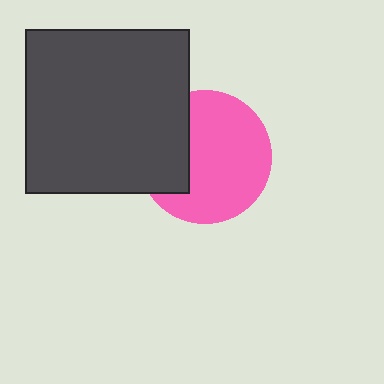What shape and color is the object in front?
The object in front is a dark gray square.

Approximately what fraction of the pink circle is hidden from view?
Roughly 30% of the pink circle is hidden behind the dark gray square.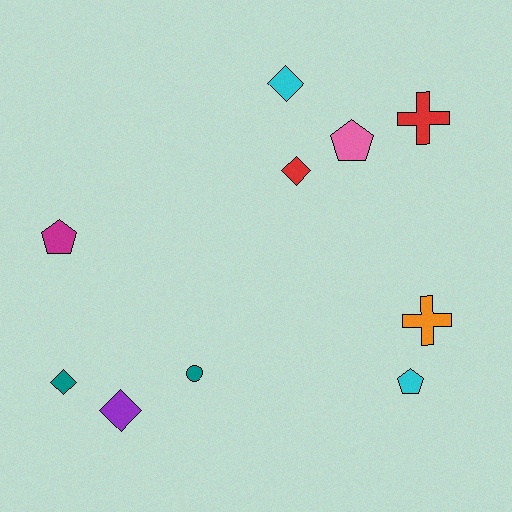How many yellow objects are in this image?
There are no yellow objects.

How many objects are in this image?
There are 10 objects.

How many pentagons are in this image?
There are 3 pentagons.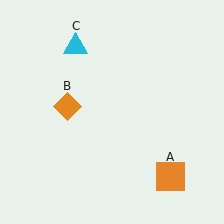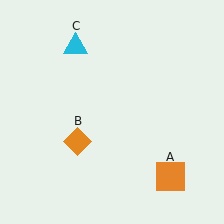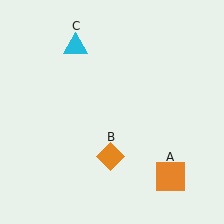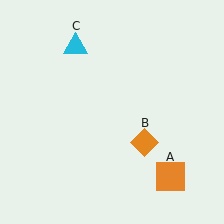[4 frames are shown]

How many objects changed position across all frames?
1 object changed position: orange diamond (object B).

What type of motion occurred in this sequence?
The orange diamond (object B) rotated counterclockwise around the center of the scene.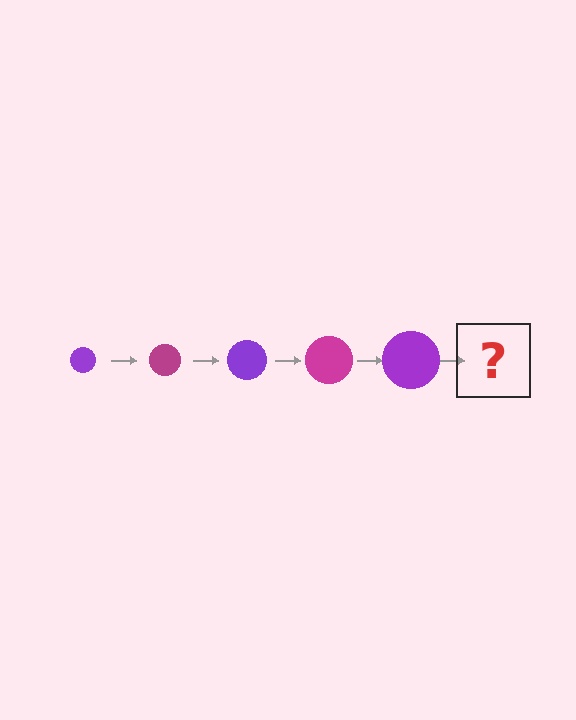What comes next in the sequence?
The next element should be a magenta circle, larger than the previous one.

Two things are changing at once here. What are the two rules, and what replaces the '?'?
The two rules are that the circle grows larger each step and the color cycles through purple and magenta. The '?' should be a magenta circle, larger than the previous one.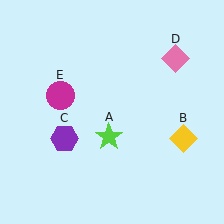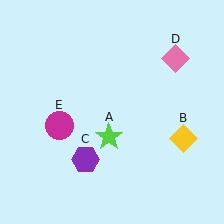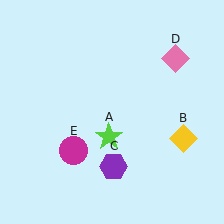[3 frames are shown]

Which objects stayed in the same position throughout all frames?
Lime star (object A) and yellow diamond (object B) and pink diamond (object D) remained stationary.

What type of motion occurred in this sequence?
The purple hexagon (object C), magenta circle (object E) rotated counterclockwise around the center of the scene.